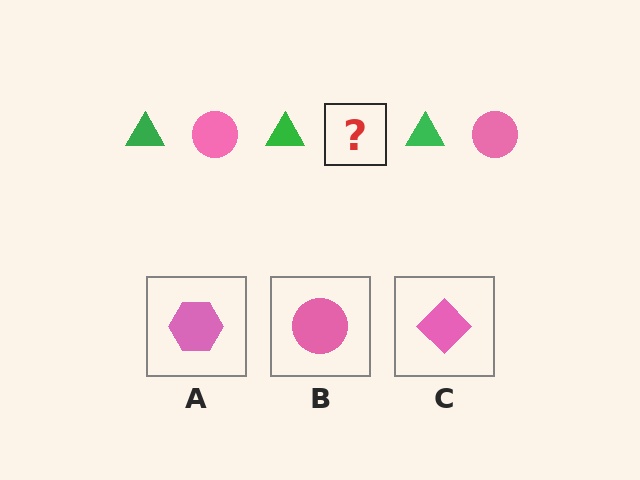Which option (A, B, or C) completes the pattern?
B.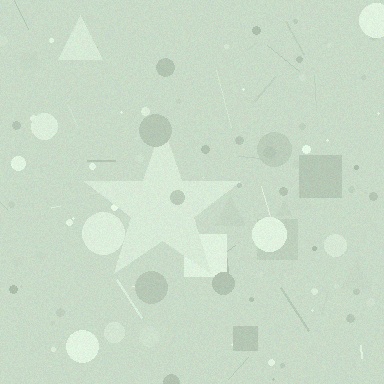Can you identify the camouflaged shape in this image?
The camouflaged shape is a star.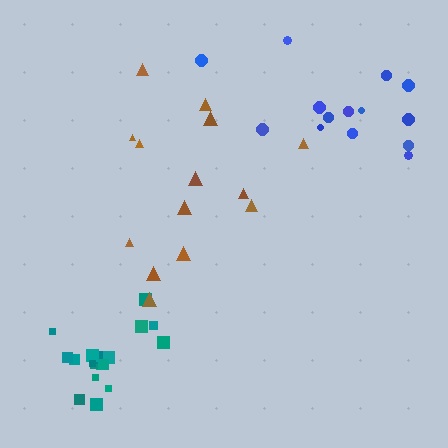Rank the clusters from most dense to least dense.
teal, blue, brown.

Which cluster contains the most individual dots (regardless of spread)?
Teal (18).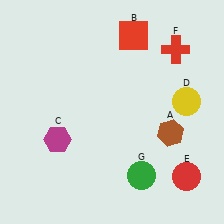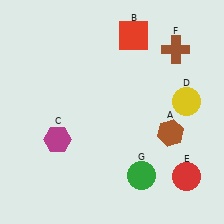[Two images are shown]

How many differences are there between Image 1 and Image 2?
There is 1 difference between the two images.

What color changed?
The cross (F) changed from red in Image 1 to brown in Image 2.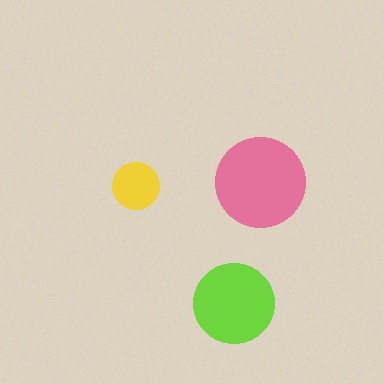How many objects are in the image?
There are 3 objects in the image.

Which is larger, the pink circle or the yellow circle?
The pink one.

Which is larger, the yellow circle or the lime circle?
The lime one.